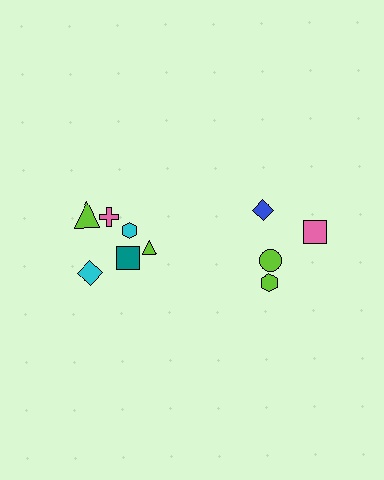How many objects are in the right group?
There are 4 objects.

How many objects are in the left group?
There are 6 objects.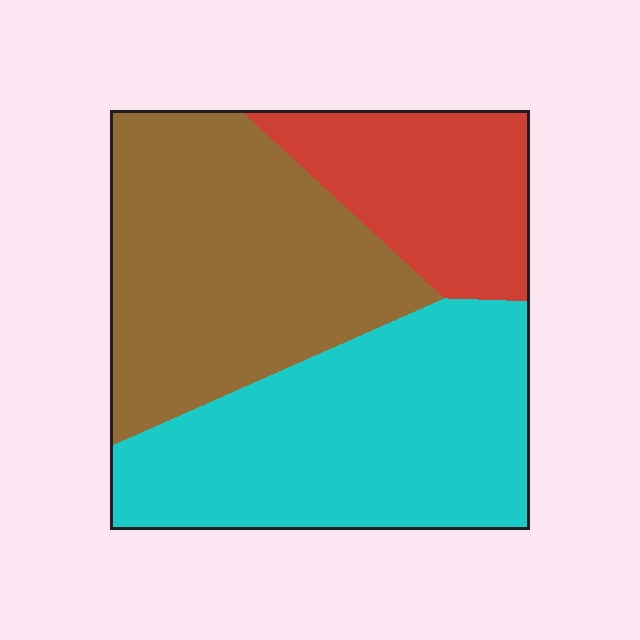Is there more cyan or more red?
Cyan.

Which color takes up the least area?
Red, at roughly 20%.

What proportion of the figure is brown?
Brown covers about 40% of the figure.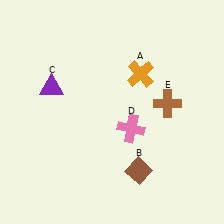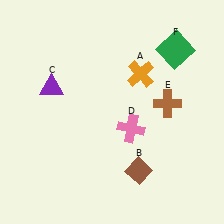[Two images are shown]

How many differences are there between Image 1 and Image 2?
There is 1 difference between the two images.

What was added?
A green square (F) was added in Image 2.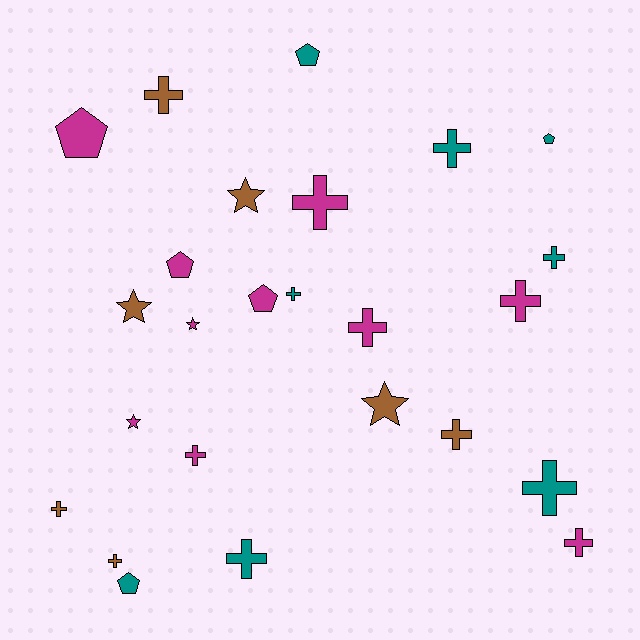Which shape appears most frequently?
Cross, with 14 objects.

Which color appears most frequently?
Magenta, with 10 objects.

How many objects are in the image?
There are 25 objects.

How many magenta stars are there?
There are 2 magenta stars.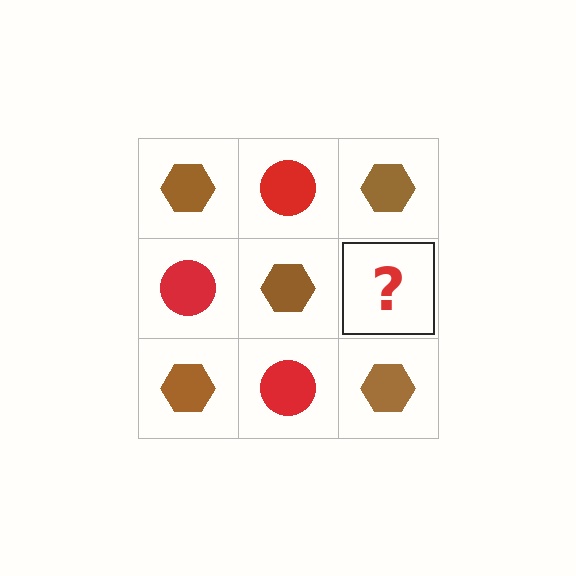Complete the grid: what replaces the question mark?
The question mark should be replaced with a red circle.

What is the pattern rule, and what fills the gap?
The rule is that it alternates brown hexagon and red circle in a checkerboard pattern. The gap should be filled with a red circle.